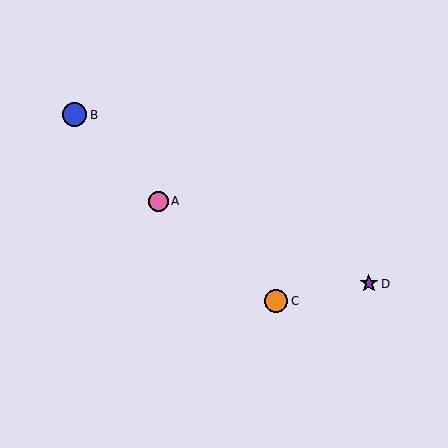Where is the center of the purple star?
The center of the purple star is at (369, 284).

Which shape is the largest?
The blue circle (labeled B) is the largest.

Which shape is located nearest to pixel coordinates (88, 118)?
The blue circle (labeled B) at (75, 115) is nearest to that location.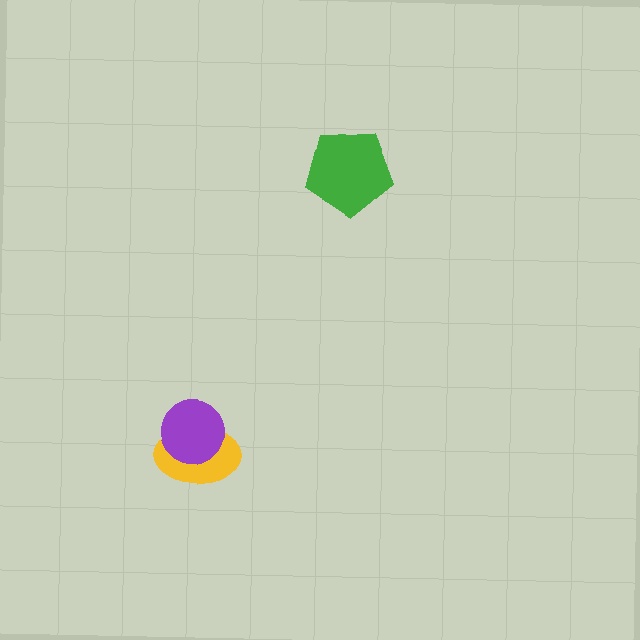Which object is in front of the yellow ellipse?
The purple circle is in front of the yellow ellipse.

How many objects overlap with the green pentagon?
0 objects overlap with the green pentagon.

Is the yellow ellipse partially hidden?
Yes, it is partially covered by another shape.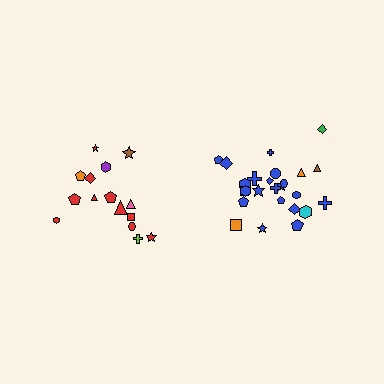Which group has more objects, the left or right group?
The right group.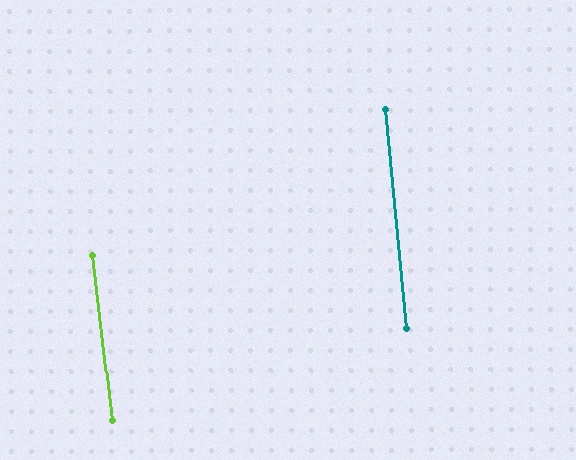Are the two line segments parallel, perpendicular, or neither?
Parallel — their directions differ by only 1.0°.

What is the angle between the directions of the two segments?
Approximately 1 degree.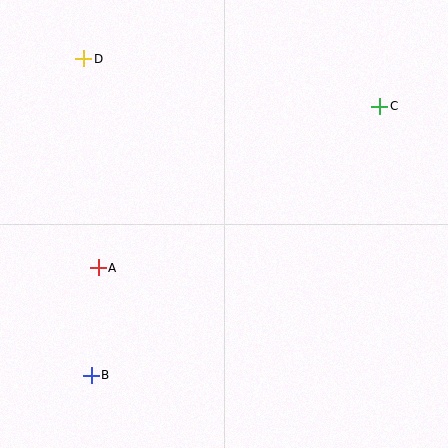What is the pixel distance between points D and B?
The distance between D and B is 316 pixels.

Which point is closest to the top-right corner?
Point C is closest to the top-right corner.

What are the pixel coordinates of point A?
Point A is at (98, 268).